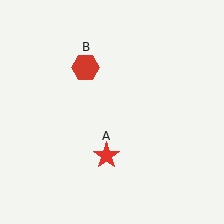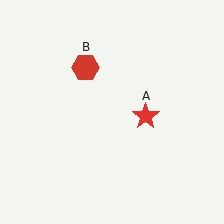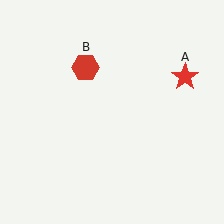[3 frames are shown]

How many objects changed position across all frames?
1 object changed position: red star (object A).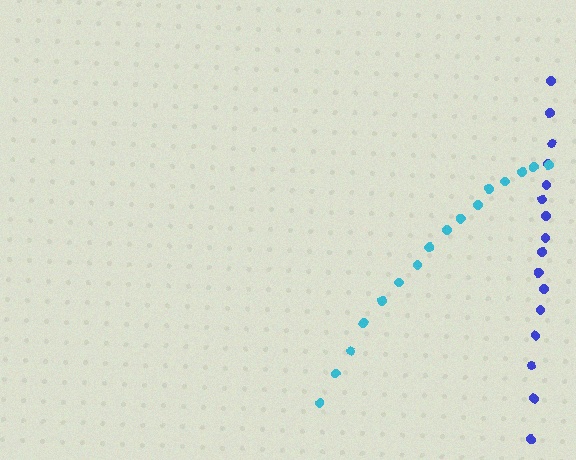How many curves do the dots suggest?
There are 2 distinct paths.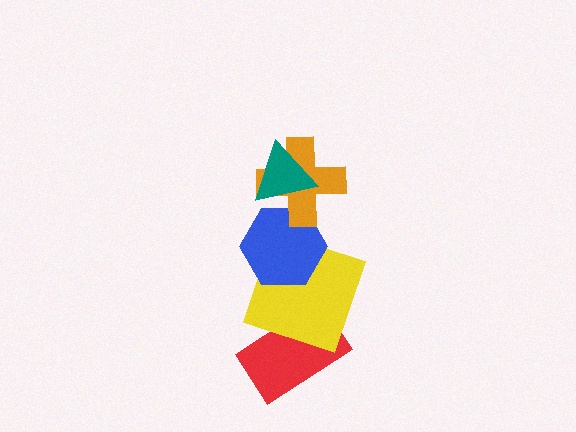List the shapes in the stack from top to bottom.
From top to bottom: the teal triangle, the orange cross, the blue hexagon, the yellow square, the red rectangle.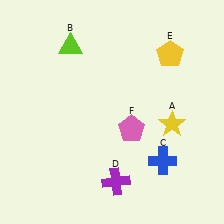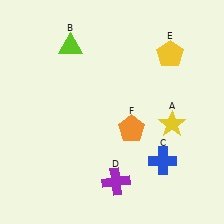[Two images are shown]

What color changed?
The pentagon (F) changed from pink in Image 1 to orange in Image 2.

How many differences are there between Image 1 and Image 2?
There is 1 difference between the two images.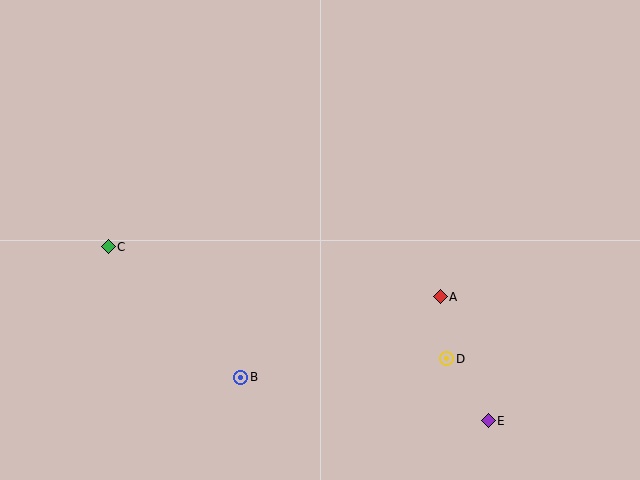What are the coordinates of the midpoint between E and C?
The midpoint between E and C is at (298, 334).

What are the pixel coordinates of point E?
Point E is at (488, 421).